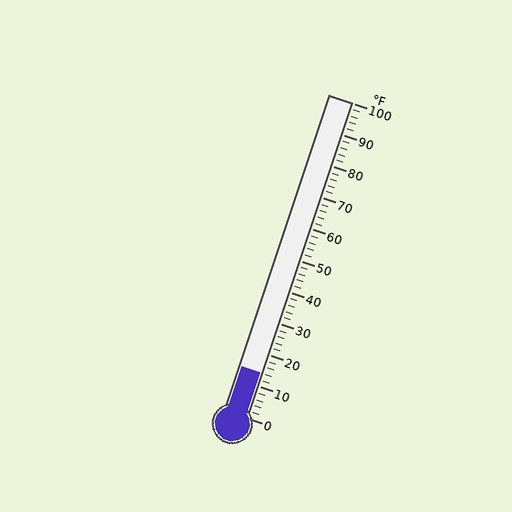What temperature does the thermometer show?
The thermometer shows approximately 14°F.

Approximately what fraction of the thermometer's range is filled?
The thermometer is filled to approximately 15% of its range.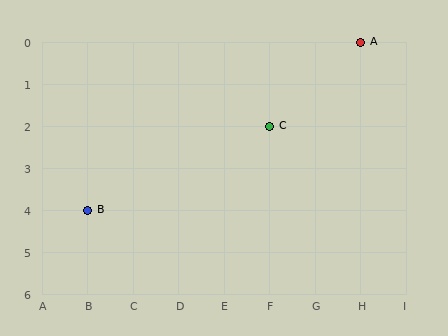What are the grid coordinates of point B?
Point B is at grid coordinates (B, 4).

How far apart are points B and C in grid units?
Points B and C are 4 columns and 2 rows apart (about 4.5 grid units diagonally).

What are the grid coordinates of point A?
Point A is at grid coordinates (H, 0).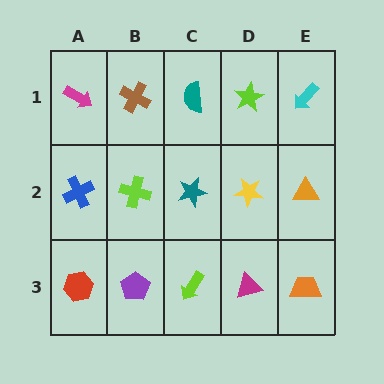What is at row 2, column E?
An orange triangle.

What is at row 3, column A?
A red hexagon.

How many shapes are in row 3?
5 shapes.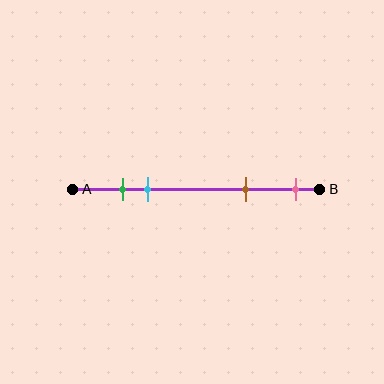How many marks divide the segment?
There are 4 marks dividing the segment.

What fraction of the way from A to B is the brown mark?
The brown mark is approximately 70% (0.7) of the way from A to B.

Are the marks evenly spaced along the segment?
No, the marks are not evenly spaced.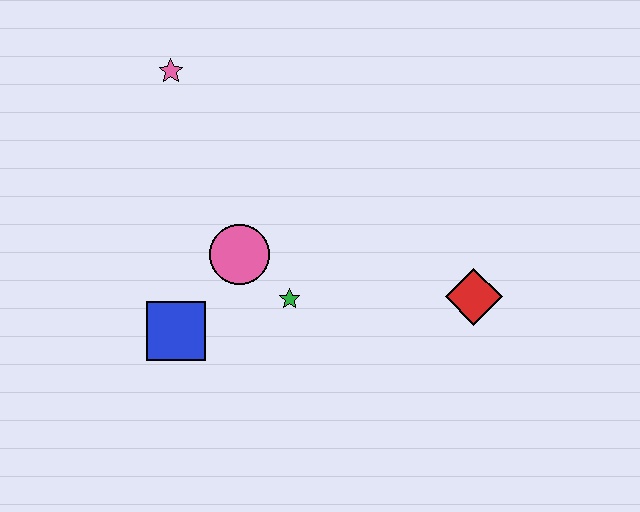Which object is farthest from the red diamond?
The pink star is farthest from the red diamond.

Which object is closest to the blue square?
The pink circle is closest to the blue square.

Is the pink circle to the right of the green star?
No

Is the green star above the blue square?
Yes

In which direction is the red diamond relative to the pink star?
The red diamond is to the right of the pink star.